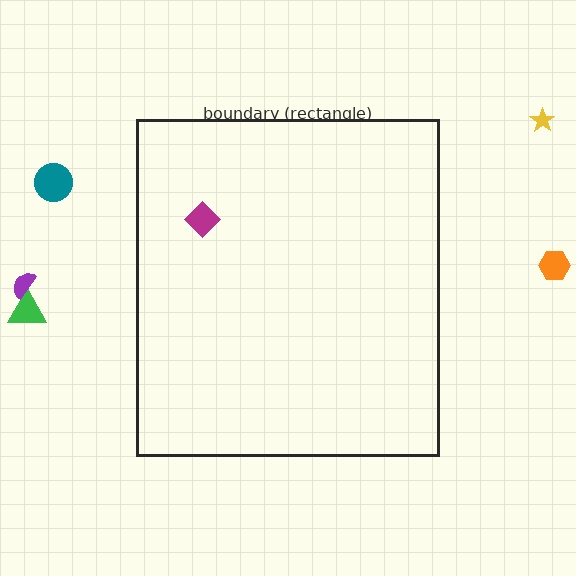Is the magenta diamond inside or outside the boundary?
Inside.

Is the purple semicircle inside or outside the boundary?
Outside.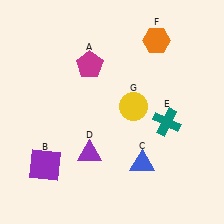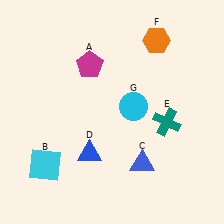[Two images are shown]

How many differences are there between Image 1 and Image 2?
There are 3 differences between the two images.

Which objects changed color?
B changed from purple to cyan. D changed from purple to blue. G changed from yellow to cyan.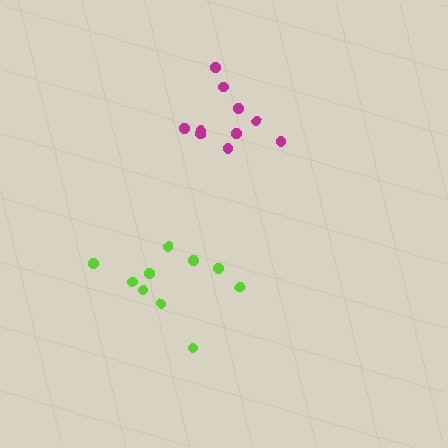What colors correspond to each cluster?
The clusters are colored: magenta, lime.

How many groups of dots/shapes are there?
There are 2 groups.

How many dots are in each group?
Group 1: 10 dots, Group 2: 10 dots (20 total).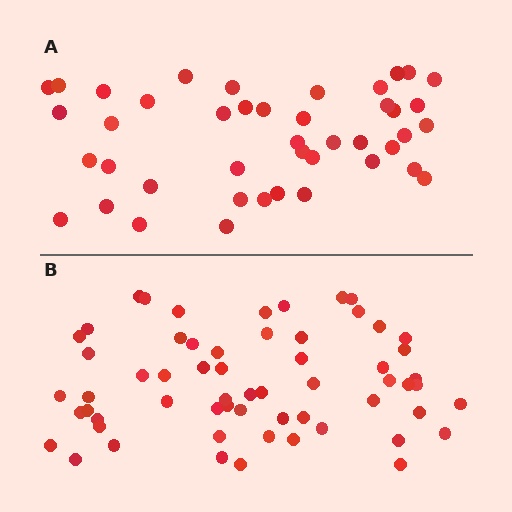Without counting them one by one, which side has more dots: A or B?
Region B (the bottom region) has more dots.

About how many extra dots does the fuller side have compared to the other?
Region B has approximately 15 more dots than region A.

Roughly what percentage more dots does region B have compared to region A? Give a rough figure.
About 40% more.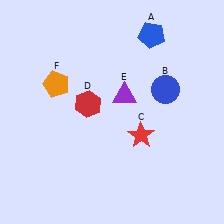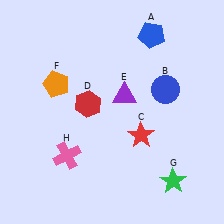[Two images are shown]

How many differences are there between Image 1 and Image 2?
There are 2 differences between the two images.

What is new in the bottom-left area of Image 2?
A pink cross (H) was added in the bottom-left area of Image 2.